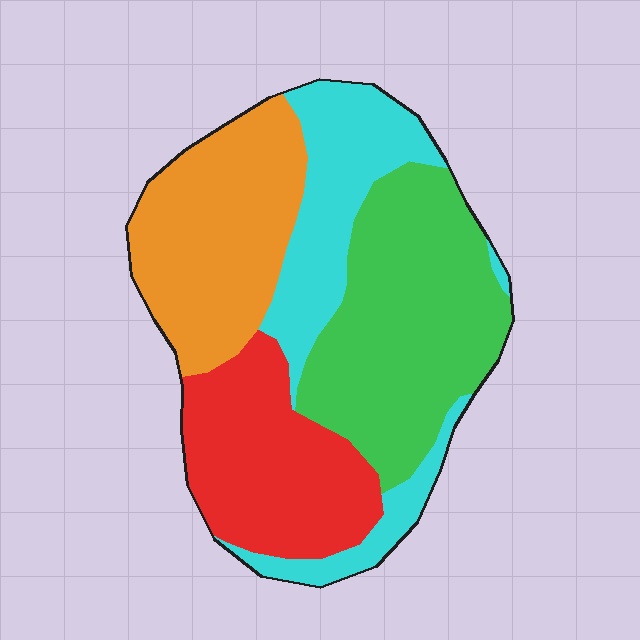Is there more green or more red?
Green.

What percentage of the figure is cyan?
Cyan takes up about one quarter (1/4) of the figure.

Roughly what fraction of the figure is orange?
Orange covers 24% of the figure.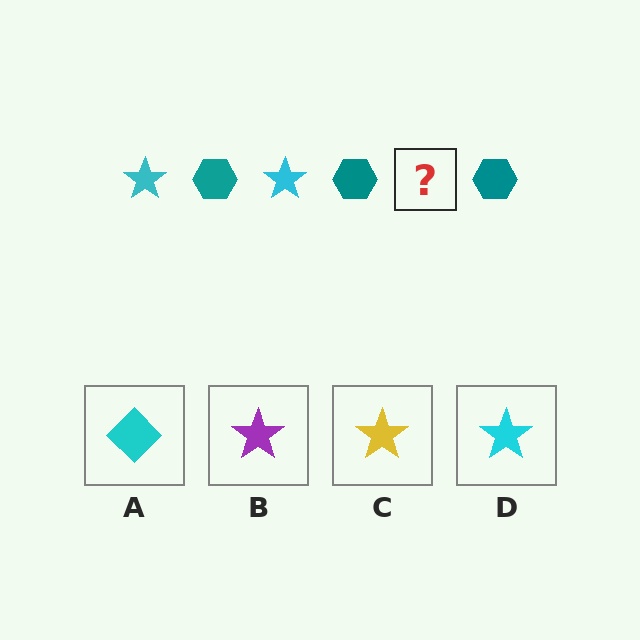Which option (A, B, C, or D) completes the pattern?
D.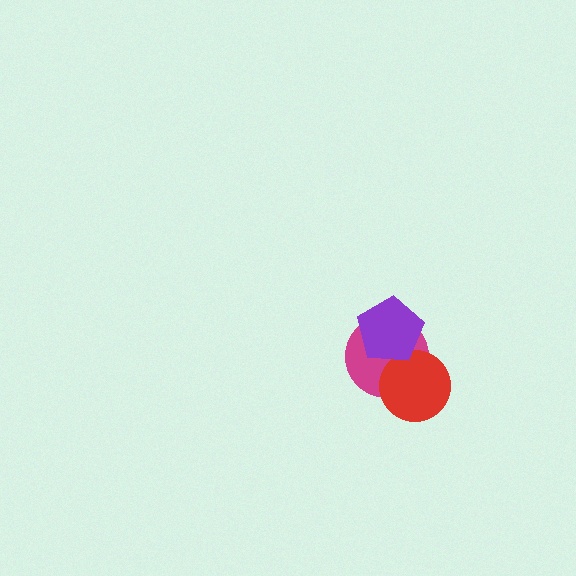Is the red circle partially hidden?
Yes, it is partially covered by another shape.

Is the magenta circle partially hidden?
Yes, it is partially covered by another shape.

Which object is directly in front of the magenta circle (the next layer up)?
The red circle is directly in front of the magenta circle.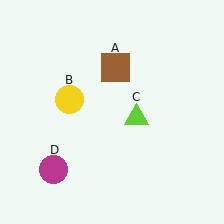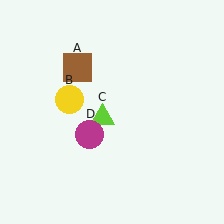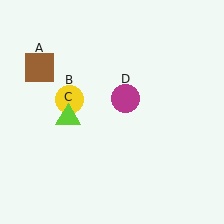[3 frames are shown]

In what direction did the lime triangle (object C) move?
The lime triangle (object C) moved left.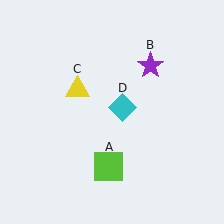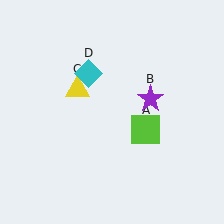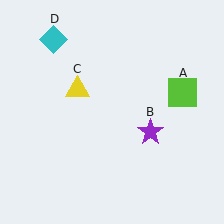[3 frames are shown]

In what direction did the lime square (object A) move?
The lime square (object A) moved up and to the right.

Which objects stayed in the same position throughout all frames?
Yellow triangle (object C) remained stationary.